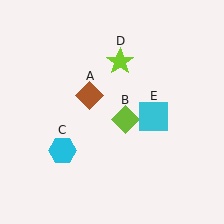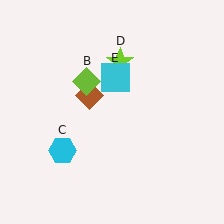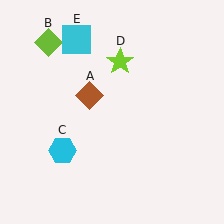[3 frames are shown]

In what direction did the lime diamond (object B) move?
The lime diamond (object B) moved up and to the left.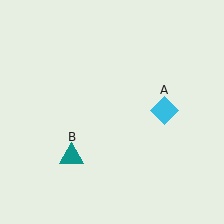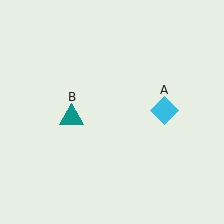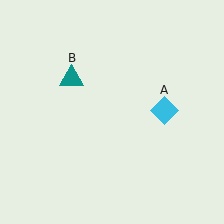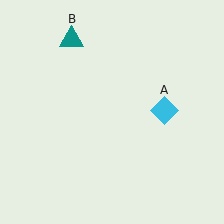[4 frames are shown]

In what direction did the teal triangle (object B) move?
The teal triangle (object B) moved up.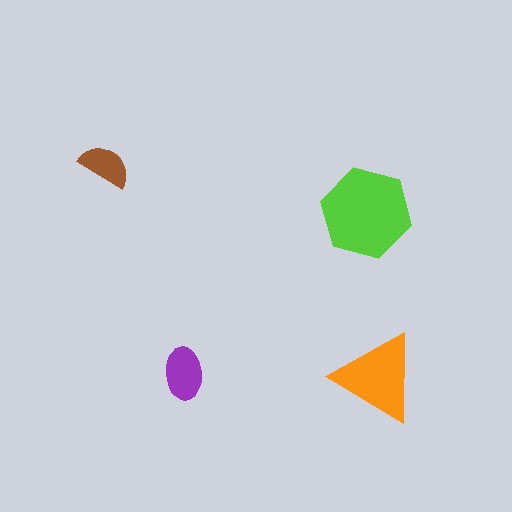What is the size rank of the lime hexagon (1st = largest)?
1st.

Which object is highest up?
The brown semicircle is topmost.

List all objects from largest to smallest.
The lime hexagon, the orange triangle, the purple ellipse, the brown semicircle.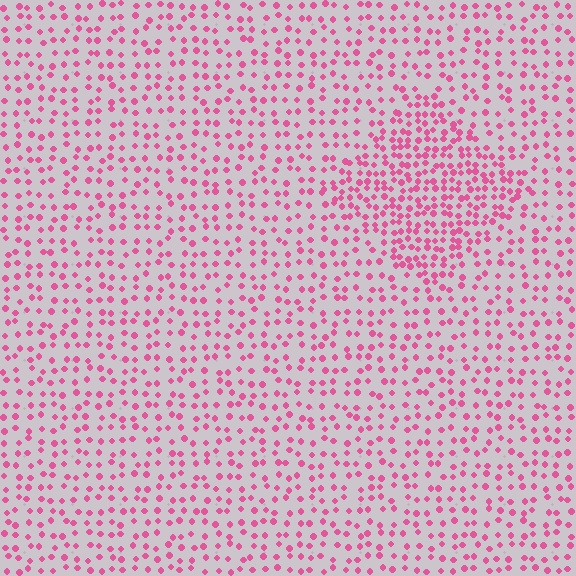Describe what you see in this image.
The image contains small pink elements arranged at two different densities. A diamond-shaped region is visible where the elements are more densely packed than the surrounding area.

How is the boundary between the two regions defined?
The boundary is defined by a change in element density (approximately 1.9x ratio). All elements are the same color, size, and shape.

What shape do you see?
I see a diamond.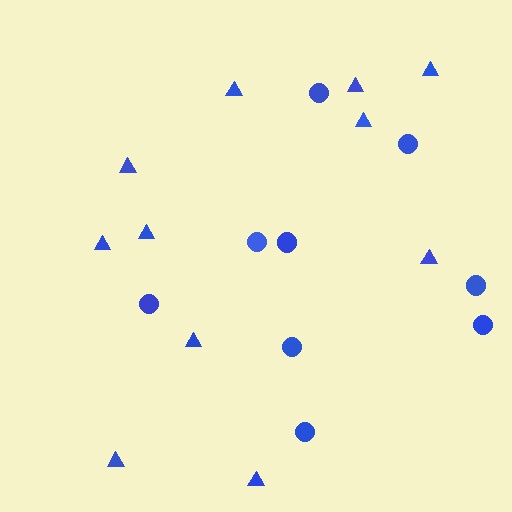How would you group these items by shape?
There are 2 groups: one group of circles (9) and one group of triangles (11).